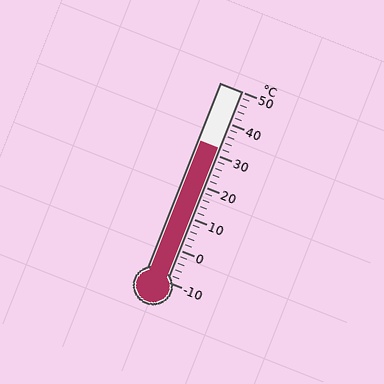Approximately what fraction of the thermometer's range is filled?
The thermometer is filled to approximately 70% of its range.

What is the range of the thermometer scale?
The thermometer scale ranges from -10°C to 50°C.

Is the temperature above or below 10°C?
The temperature is above 10°C.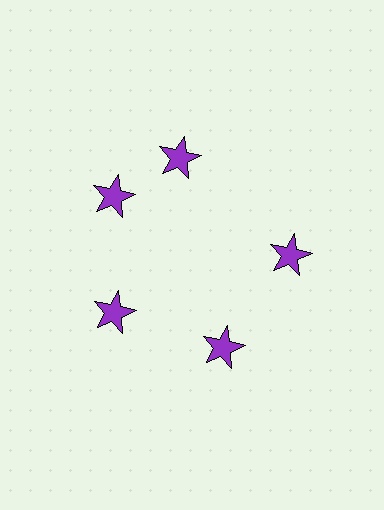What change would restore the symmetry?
The symmetry would be restored by rotating it back into even spacing with its neighbors so that all 5 stars sit at equal angles and equal distance from the center.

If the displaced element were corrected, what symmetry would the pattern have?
It would have 5-fold rotational symmetry — the pattern would map onto itself every 72 degrees.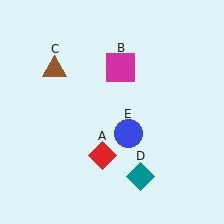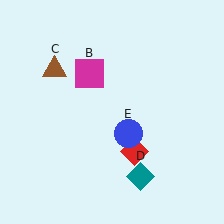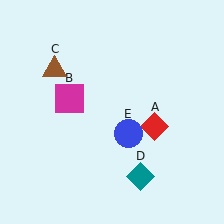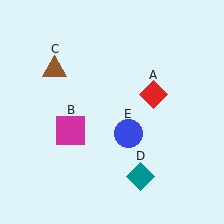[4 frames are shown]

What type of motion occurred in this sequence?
The red diamond (object A), magenta square (object B) rotated counterclockwise around the center of the scene.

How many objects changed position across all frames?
2 objects changed position: red diamond (object A), magenta square (object B).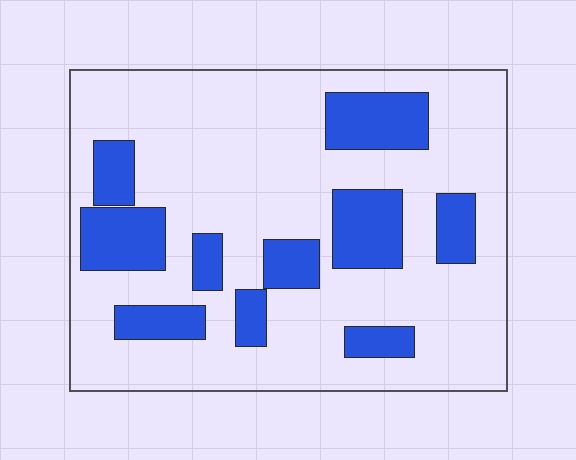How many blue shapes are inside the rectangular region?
10.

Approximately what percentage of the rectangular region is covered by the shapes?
Approximately 25%.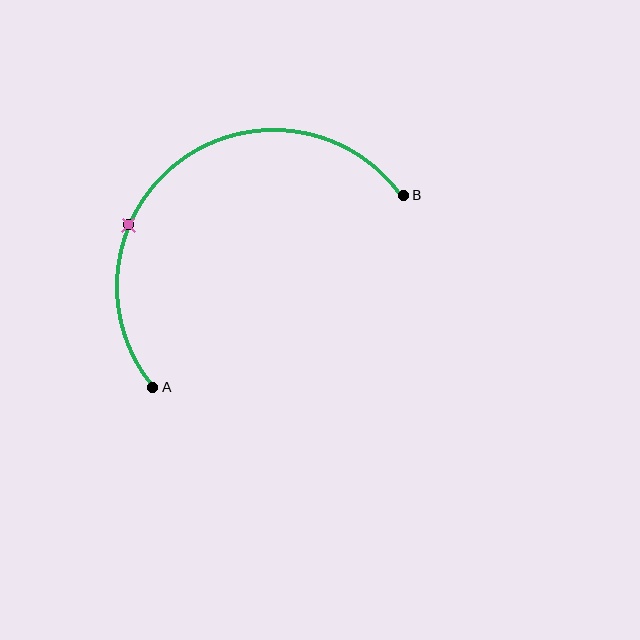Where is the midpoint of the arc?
The arc midpoint is the point on the curve farthest from the straight line joining A and B. It sits above and to the left of that line.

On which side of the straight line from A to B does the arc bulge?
The arc bulges above and to the left of the straight line connecting A and B.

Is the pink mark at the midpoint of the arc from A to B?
No. The pink mark lies on the arc but is closer to endpoint A. The arc midpoint would be at the point on the curve equidistant along the arc from both A and B.